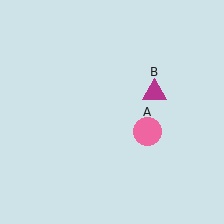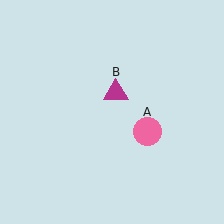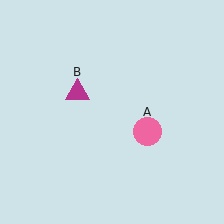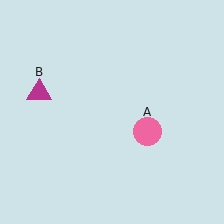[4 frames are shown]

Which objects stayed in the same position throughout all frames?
Pink circle (object A) remained stationary.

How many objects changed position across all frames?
1 object changed position: magenta triangle (object B).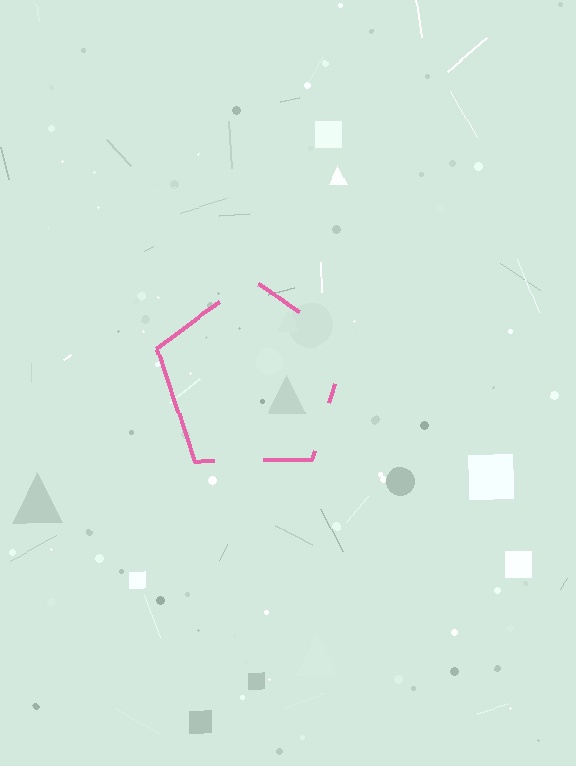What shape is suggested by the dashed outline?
The dashed outline suggests a pentagon.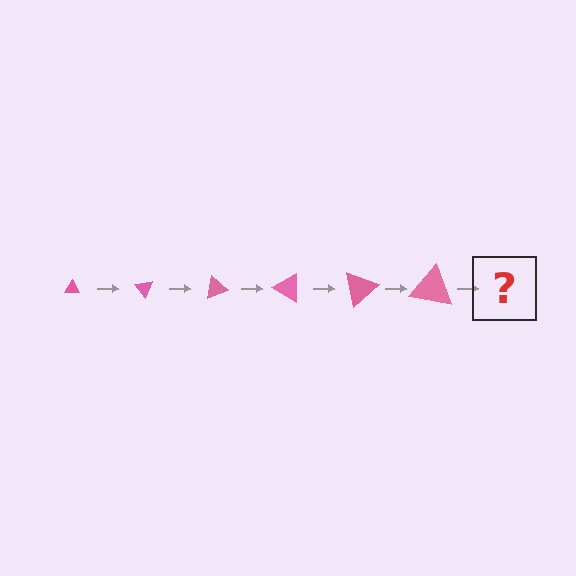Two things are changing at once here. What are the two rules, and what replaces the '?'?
The two rules are that the triangle grows larger each step and it rotates 50 degrees each step. The '?' should be a triangle, larger than the previous one and rotated 300 degrees from the start.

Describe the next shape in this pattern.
It should be a triangle, larger than the previous one and rotated 300 degrees from the start.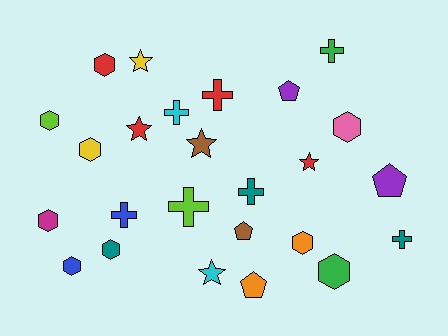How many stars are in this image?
There are 5 stars.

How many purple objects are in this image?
There are 2 purple objects.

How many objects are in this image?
There are 25 objects.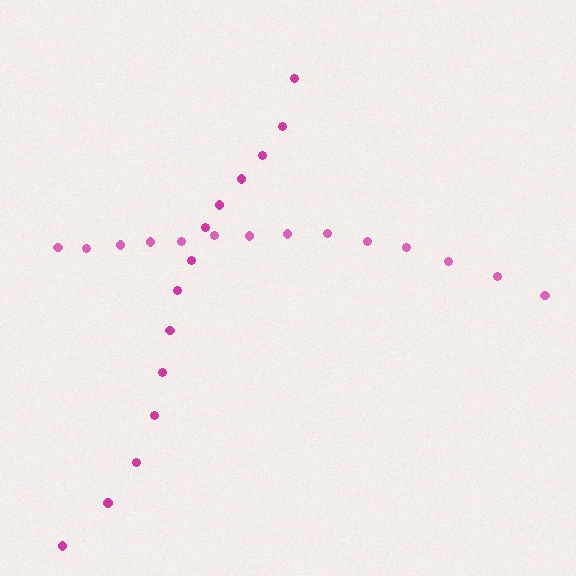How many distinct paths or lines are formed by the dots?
There are 2 distinct paths.